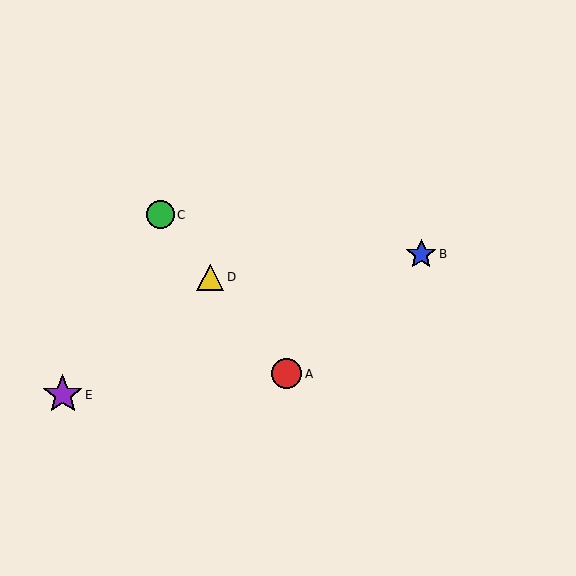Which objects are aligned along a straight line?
Objects A, C, D are aligned along a straight line.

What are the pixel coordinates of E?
Object E is at (63, 395).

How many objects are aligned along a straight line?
3 objects (A, C, D) are aligned along a straight line.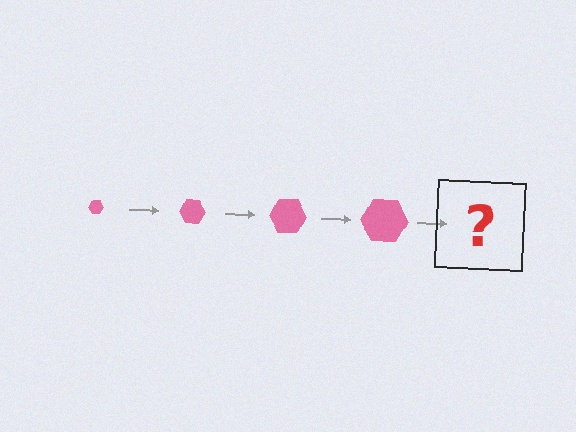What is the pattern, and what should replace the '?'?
The pattern is that the hexagon gets progressively larger each step. The '?' should be a pink hexagon, larger than the previous one.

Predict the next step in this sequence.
The next step is a pink hexagon, larger than the previous one.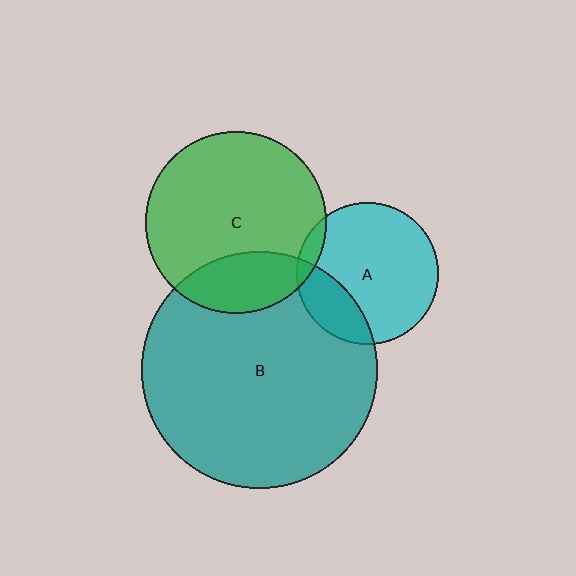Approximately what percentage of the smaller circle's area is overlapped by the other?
Approximately 25%.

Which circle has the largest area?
Circle B (teal).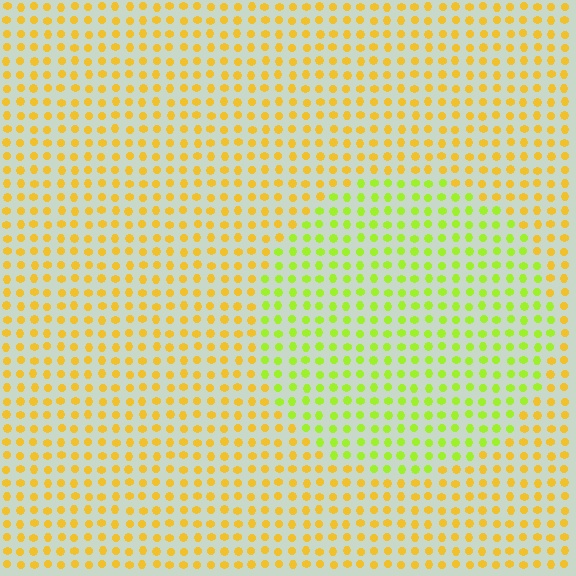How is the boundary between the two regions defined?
The boundary is defined purely by a slight shift in hue (about 40 degrees). Spacing, size, and orientation are identical on both sides.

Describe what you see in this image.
The image is filled with small yellow elements in a uniform arrangement. A circle-shaped region is visible where the elements are tinted to a slightly different hue, forming a subtle color boundary.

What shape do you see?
I see a circle.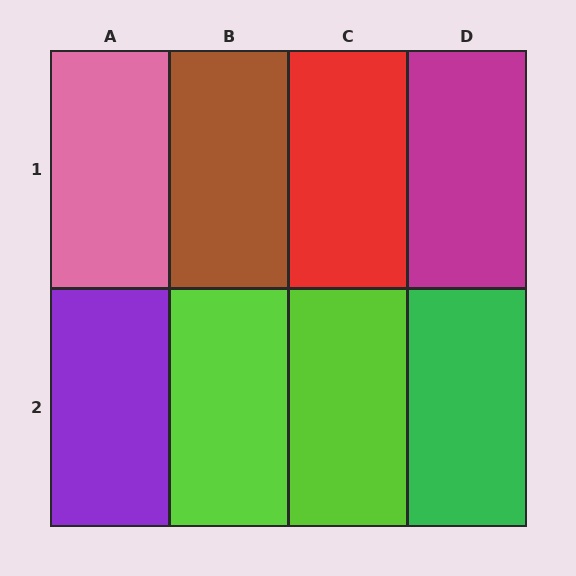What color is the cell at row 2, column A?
Purple.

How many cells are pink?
1 cell is pink.